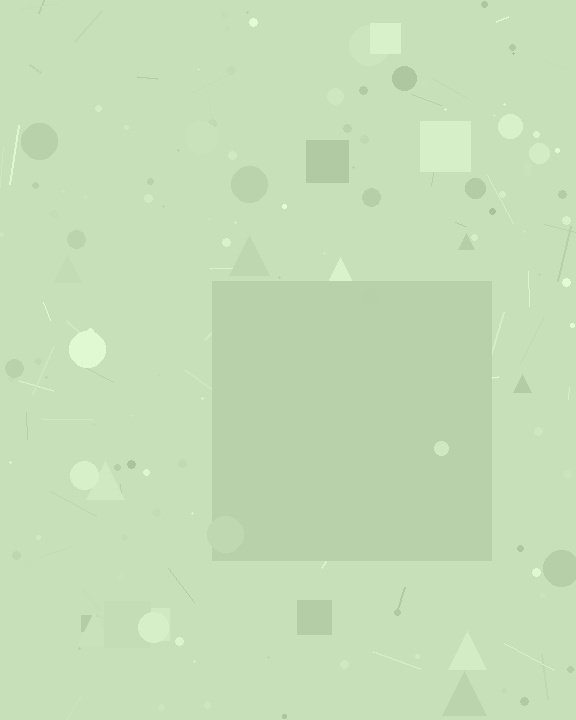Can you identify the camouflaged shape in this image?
The camouflaged shape is a square.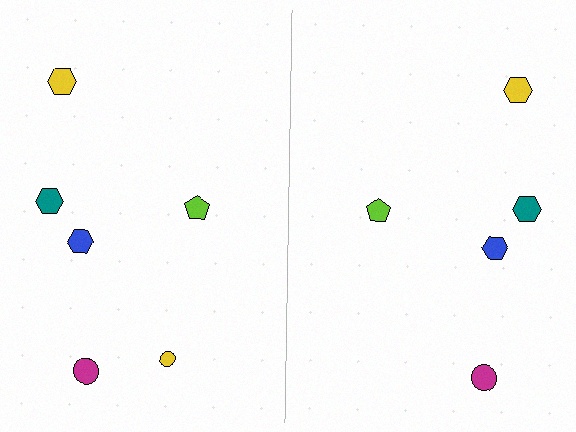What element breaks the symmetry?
A yellow circle is missing from the right side.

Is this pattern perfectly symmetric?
No, the pattern is not perfectly symmetric. A yellow circle is missing from the right side.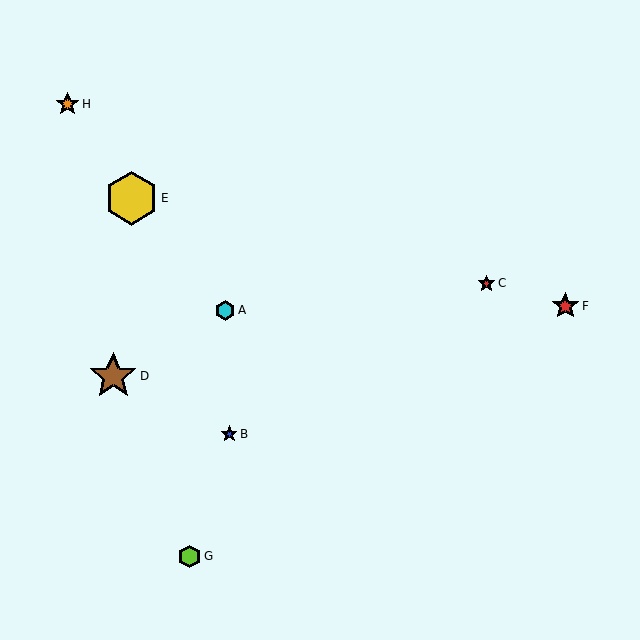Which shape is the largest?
The yellow hexagon (labeled E) is the largest.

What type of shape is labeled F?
Shape F is a red star.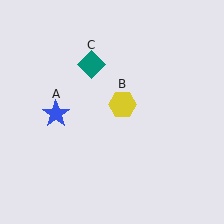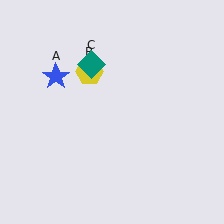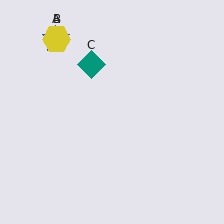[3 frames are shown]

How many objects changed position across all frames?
2 objects changed position: blue star (object A), yellow hexagon (object B).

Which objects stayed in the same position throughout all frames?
Teal diamond (object C) remained stationary.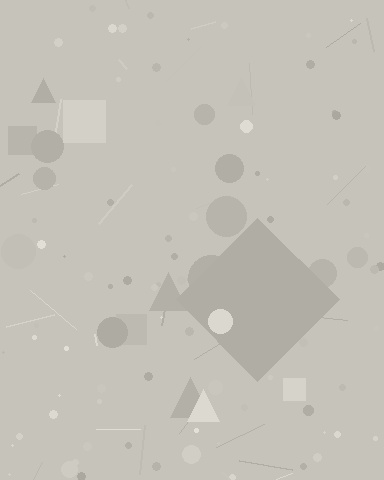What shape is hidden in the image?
A diamond is hidden in the image.